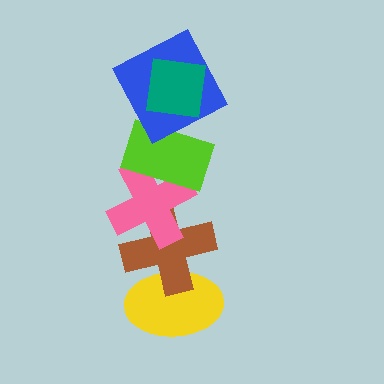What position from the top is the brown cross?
The brown cross is 5th from the top.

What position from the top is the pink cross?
The pink cross is 4th from the top.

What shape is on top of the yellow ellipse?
The brown cross is on top of the yellow ellipse.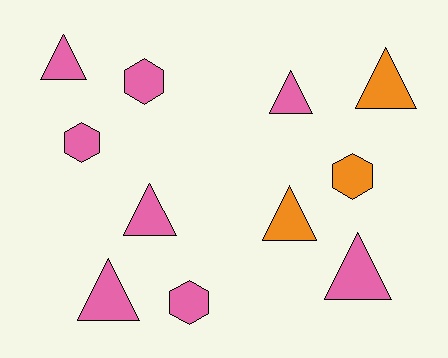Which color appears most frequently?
Pink, with 8 objects.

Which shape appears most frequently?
Triangle, with 7 objects.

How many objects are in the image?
There are 11 objects.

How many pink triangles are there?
There are 5 pink triangles.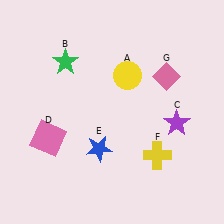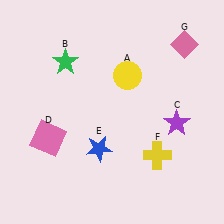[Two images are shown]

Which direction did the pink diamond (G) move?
The pink diamond (G) moved up.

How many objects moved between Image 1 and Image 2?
1 object moved between the two images.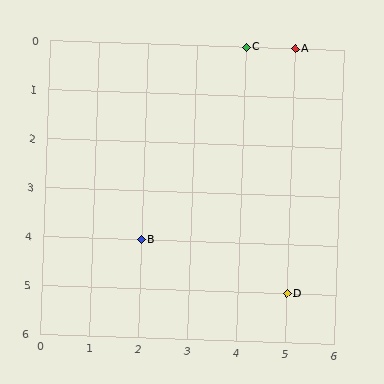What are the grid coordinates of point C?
Point C is at grid coordinates (4, 0).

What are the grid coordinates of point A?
Point A is at grid coordinates (5, 0).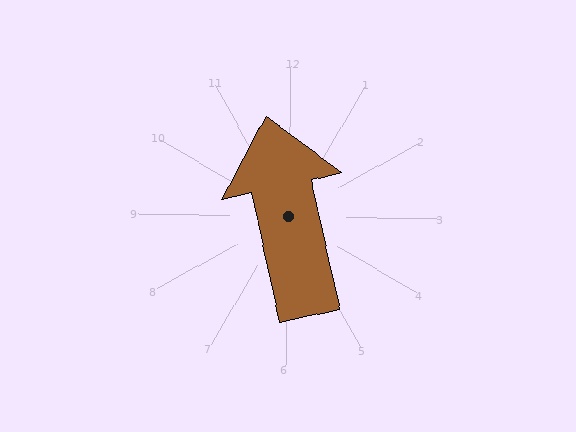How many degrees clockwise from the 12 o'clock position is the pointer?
Approximately 347 degrees.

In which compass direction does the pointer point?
North.